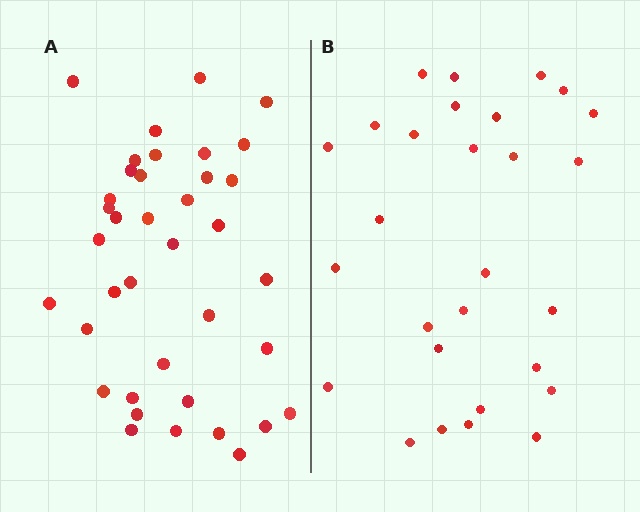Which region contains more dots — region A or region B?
Region A (the left region) has more dots.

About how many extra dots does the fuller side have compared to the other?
Region A has roughly 10 or so more dots than region B.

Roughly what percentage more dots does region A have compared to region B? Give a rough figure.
About 35% more.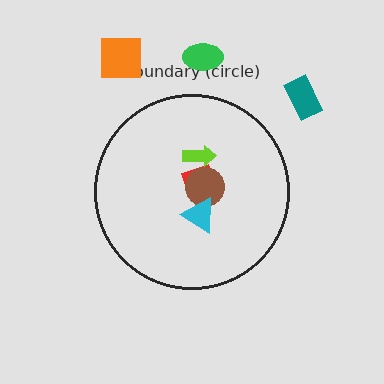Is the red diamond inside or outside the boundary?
Inside.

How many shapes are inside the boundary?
4 inside, 3 outside.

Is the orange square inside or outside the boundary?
Outside.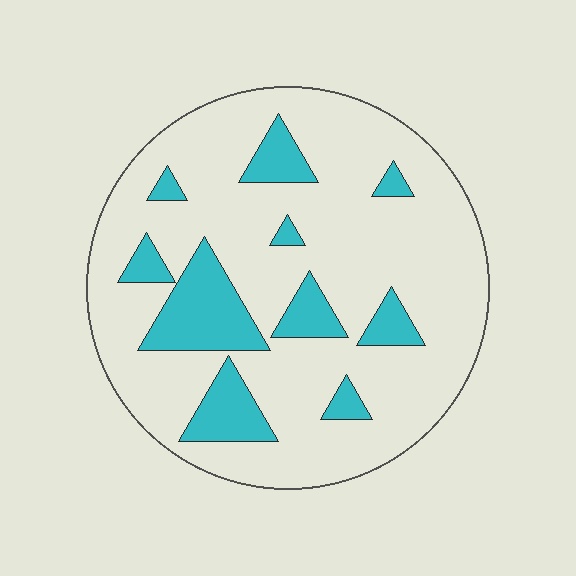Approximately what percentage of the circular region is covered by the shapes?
Approximately 20%.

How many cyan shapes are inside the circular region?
10.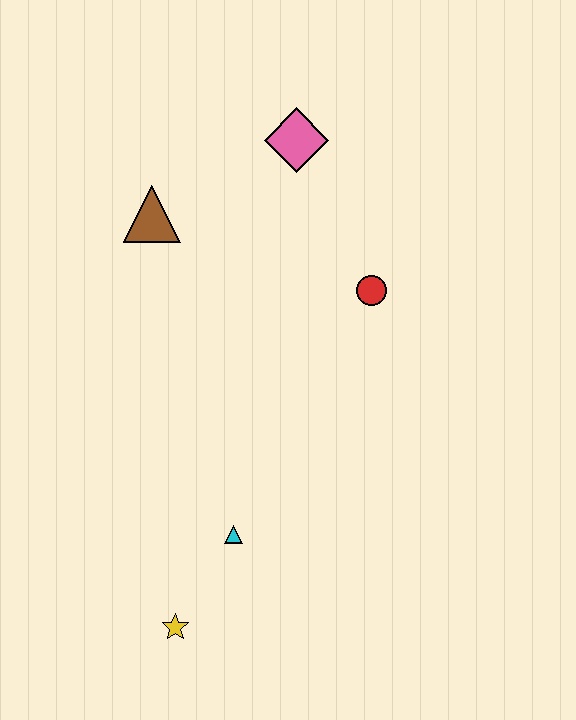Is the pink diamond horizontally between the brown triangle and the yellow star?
No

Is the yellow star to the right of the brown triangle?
Yes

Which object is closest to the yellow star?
The cyan triangle is closest to the yellow star.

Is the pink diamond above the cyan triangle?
Yes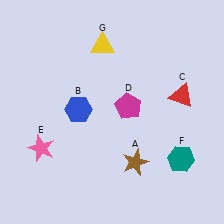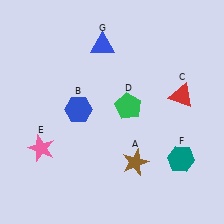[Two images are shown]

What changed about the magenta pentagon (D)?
In Image 1, D is magenta. In Image 2, it changed to green.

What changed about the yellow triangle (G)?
In Image 1, G is yellow. In Image 2, it changed to blue.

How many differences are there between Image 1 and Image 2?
There are 2 differences between the two images.